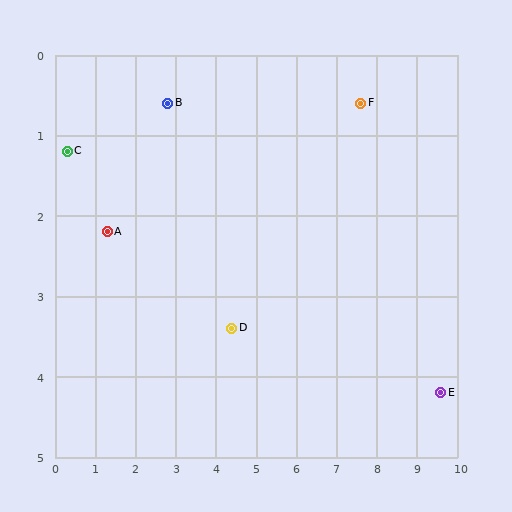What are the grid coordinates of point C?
Point C is at approximately (0.3, 1.2).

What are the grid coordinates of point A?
Point A is at approximately (1.3, 2.2).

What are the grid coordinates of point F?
Point F is at approximately (7.6, 0.6).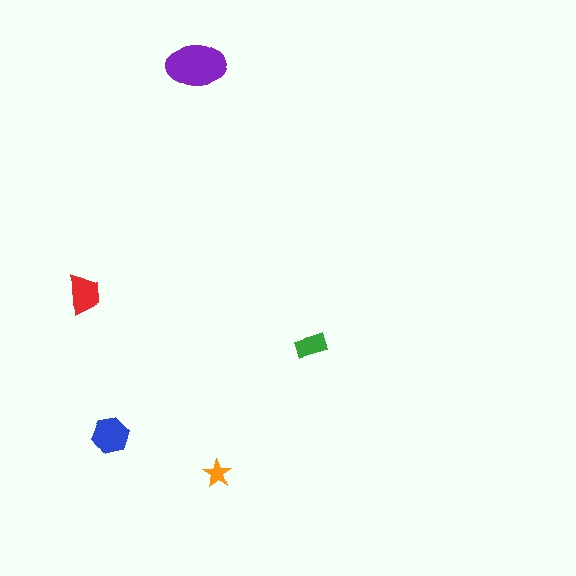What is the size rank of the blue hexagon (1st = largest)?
2nd.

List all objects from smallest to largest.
The orange star, the green rectangle, the red trapezoid, the blue hexagon, the purple ellipse.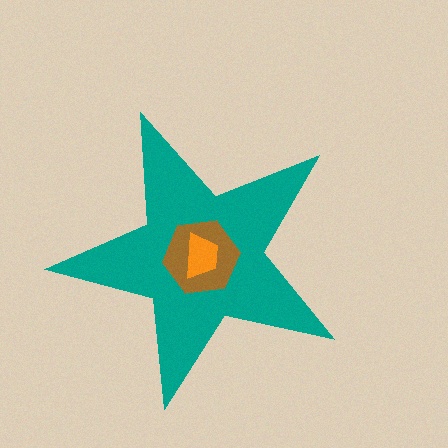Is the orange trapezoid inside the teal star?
Yes.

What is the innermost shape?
The orange trapezoid.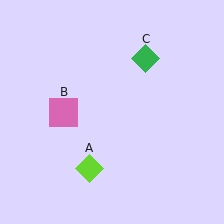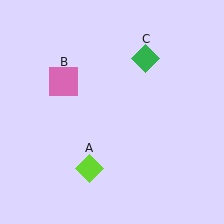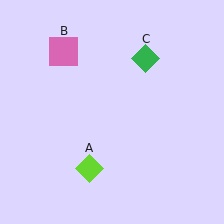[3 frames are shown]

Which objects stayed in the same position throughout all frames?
Lime diamond (object A) and green diamond (object C) remained stationary.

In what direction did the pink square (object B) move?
The pink square (object B) moved up.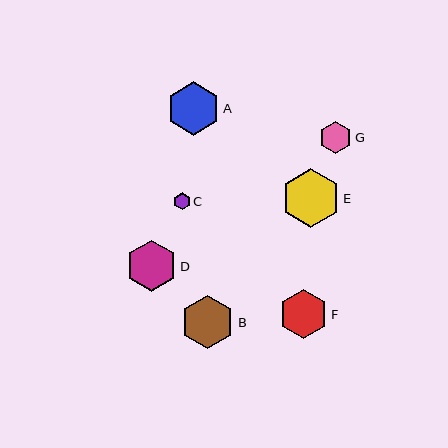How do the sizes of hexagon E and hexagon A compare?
Hexagon E and hexagon A are approximately the same size.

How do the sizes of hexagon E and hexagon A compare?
Hexagon E and hexagon A are approximately the same size.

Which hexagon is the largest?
Hexagon E is the largest with a size of approximately 59 pixels.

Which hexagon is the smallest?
Hexagon C is the smallest with a size of approximately 16 pixels.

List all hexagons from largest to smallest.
From largest to smallest: E, A, B, D, F, G, C.